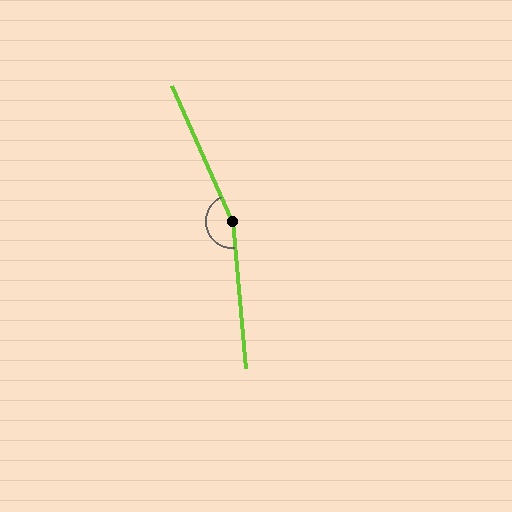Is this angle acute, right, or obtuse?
It is obtuse.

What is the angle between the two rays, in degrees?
Approximately 161 degrees.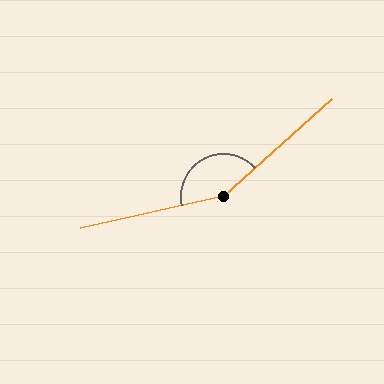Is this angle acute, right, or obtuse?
It is obtuse.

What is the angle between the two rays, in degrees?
Approximately 150 degrees.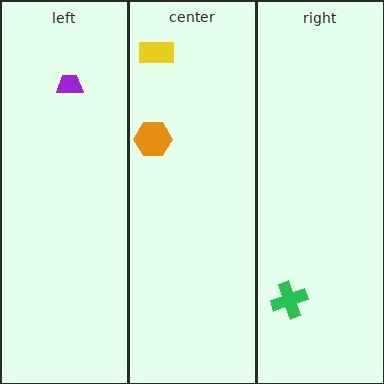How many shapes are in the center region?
2.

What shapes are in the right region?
The green cross.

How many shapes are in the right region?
1.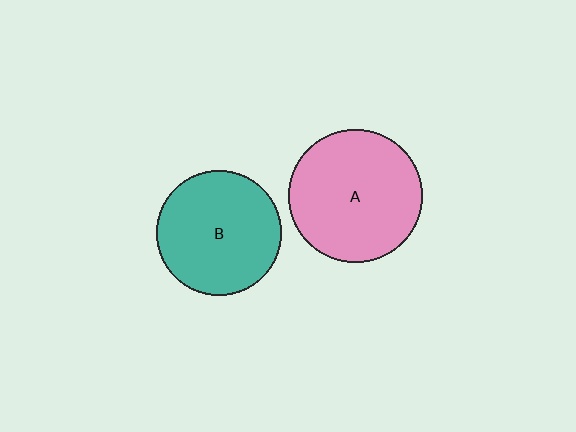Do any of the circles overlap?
No, none of the circles overlap.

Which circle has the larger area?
Circle A (pink).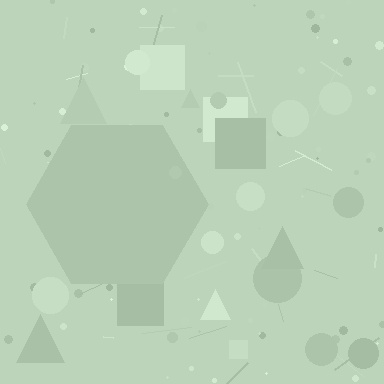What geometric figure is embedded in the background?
A hexagon is embedded in the background.